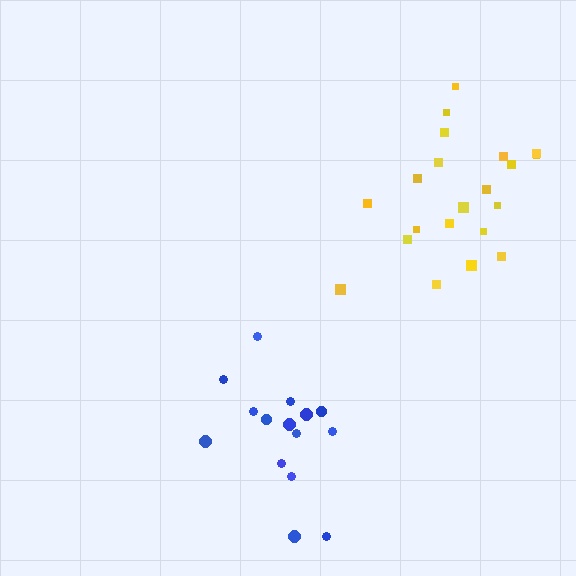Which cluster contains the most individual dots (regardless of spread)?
Yellow (22).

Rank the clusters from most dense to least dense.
blue, yellow.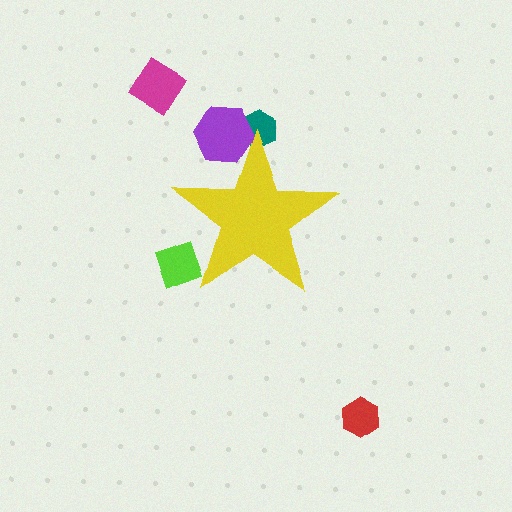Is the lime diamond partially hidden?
Yes, the lime diamond is partially hidden behind the yellow star.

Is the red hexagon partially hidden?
No, the red hexagon is fully visible.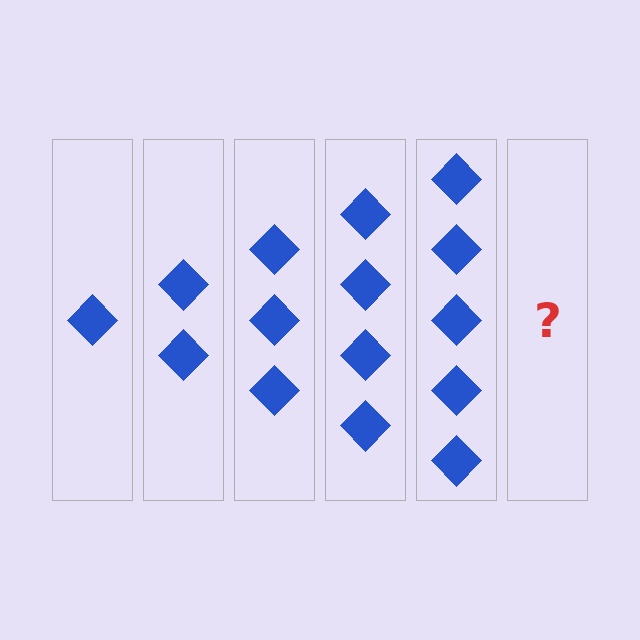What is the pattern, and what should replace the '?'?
The pattern is that each step adds one more diamond. The '?' should be 6 diamonds.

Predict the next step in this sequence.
The next step is 6 diamonds.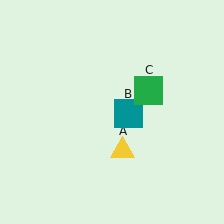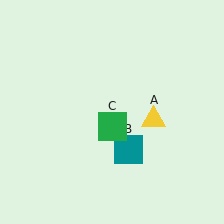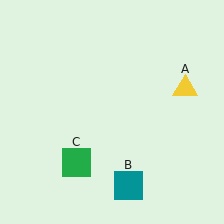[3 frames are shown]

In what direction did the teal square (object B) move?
The teal square (object B) moved down.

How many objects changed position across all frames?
3 objects changed position: yellow triangle (object A), teal square (object B), green square (object C).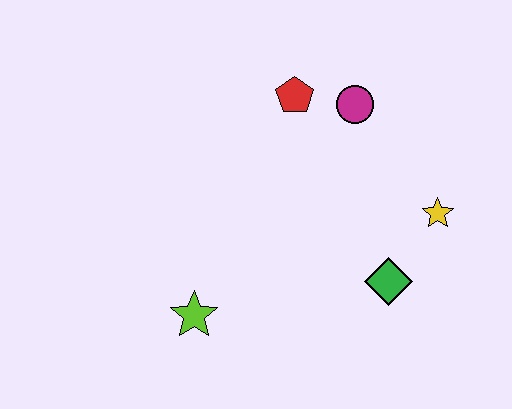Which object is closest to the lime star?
The green diamond is closest to the lime star.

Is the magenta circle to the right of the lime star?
Yes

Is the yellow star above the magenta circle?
No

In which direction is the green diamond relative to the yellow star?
The green diamond is below the yellow star.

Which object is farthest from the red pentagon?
The lime star is farthest from the red pentagon.